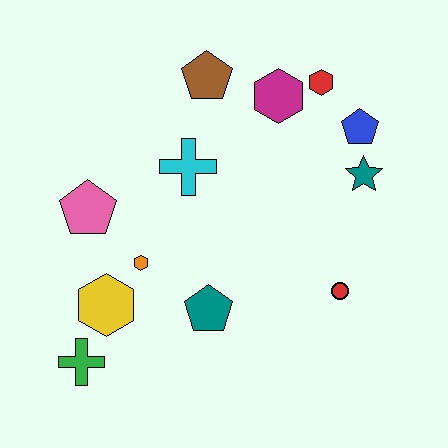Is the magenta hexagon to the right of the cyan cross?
Yes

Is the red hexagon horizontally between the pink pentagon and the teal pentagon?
No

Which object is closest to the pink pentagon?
The orange hexagon is closest to the pink pentagon.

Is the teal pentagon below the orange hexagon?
Yes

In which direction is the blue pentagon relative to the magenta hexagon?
The blue pentagon is to the right of the magenta hexagon.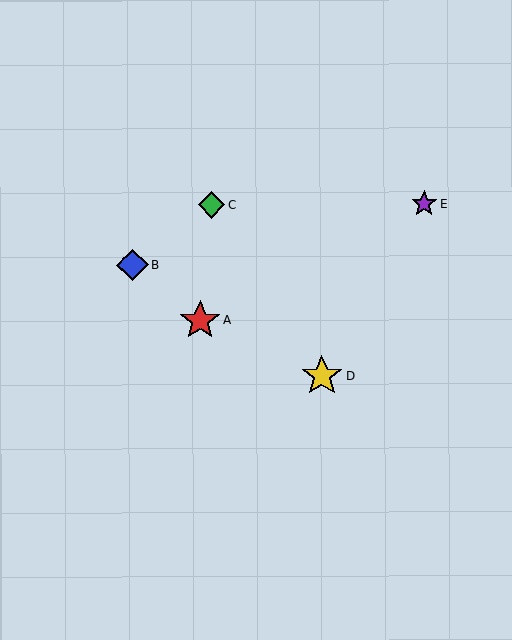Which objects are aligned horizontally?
Objects C, E are aligned horizontally.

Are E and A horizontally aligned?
No, E is at y≈204 and A is at y≈321.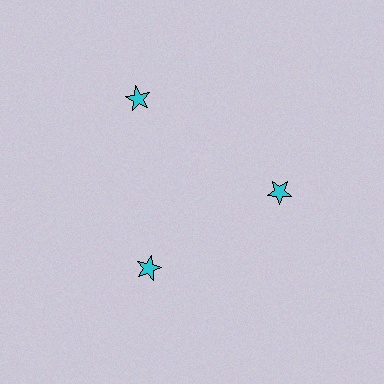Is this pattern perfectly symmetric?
No. The 3 cyan stars are arranged in a ring, but one element near the 11 o'clock position is pushed outward from the center, breaking the 3-fold rotational symmetry.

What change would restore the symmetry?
The symmetry would be restored by moving it inward, back onto the ring so that all 3 stars sit at equal angles and equal distance from the center.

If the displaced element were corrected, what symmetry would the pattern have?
It would have 3-fold rotational symmetry — the pattern would map onto itself every 120 degrees.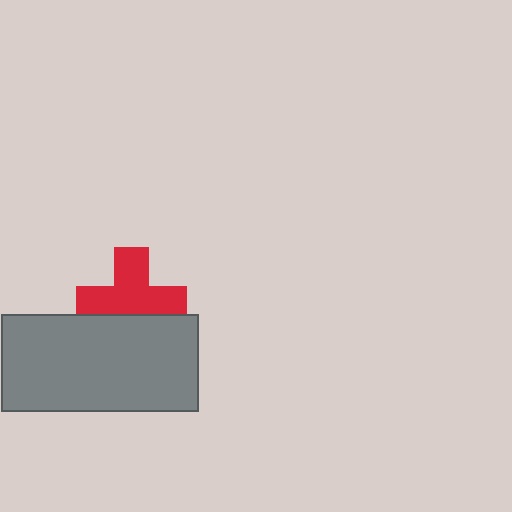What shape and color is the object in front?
The object in front is a gray rectangle.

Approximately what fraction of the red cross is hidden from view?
Roughly 31% of the red cross is hidden behind the gray rectangle.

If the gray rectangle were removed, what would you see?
You would see the complete red cross.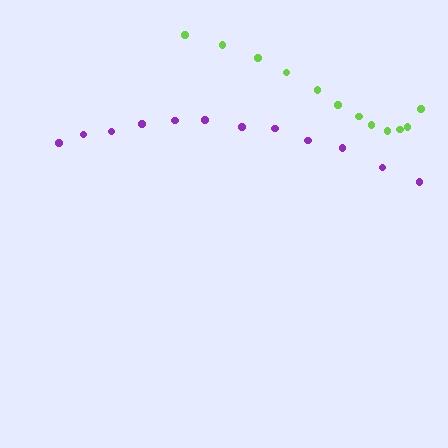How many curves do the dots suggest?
There are 2 distinct paths.